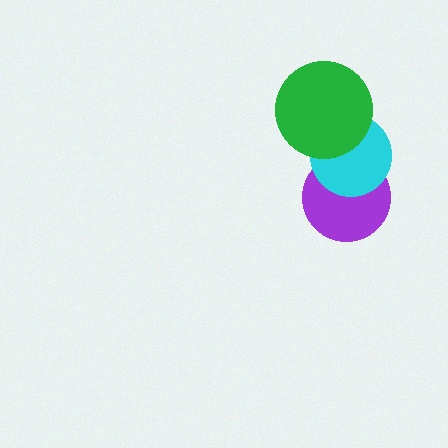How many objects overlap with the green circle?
1 object overlaps with the green circle.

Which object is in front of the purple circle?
The cyan circle is in front of the purple circle.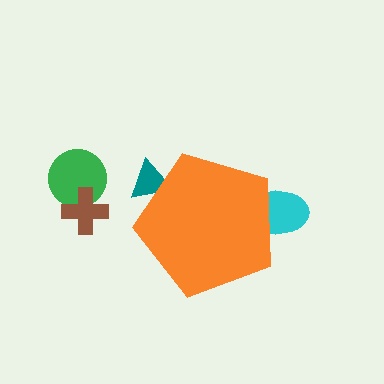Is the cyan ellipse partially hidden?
Yes, the cyan ellipse is partially hidden behind the orange pentagon.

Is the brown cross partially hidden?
No, the brown cross is fully visible.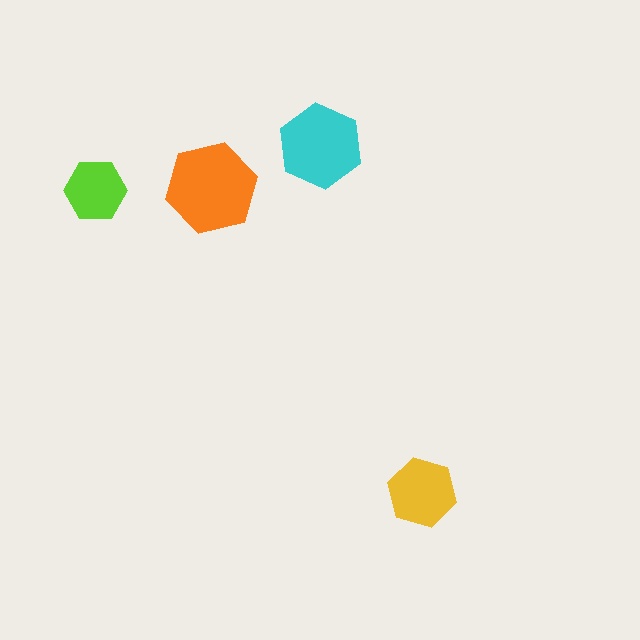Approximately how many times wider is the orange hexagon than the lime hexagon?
About 1.5 times wider.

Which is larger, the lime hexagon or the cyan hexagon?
The cyan one.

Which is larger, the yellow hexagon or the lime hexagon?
The yellow one.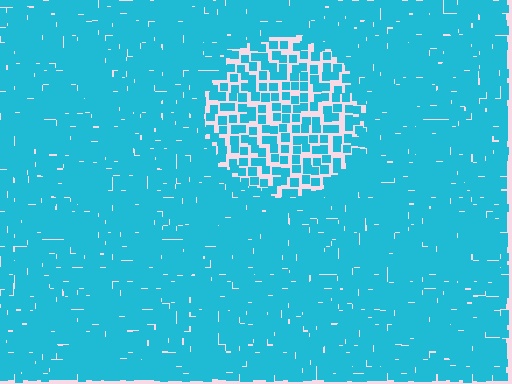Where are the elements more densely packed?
The elements are more densely packed outside the circle boundary.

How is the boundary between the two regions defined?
The boundary is defined by a change in element density (approximately 2.2x ratio). All elements are the same color, size, and shape.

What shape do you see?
I see a circle.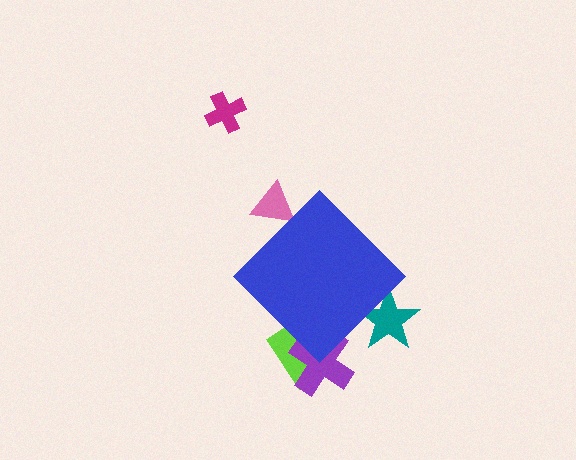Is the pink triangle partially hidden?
Yes, the pink triangle is partially hidden behind the blue diamond.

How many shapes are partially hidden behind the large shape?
4 shapes are partially hidden.